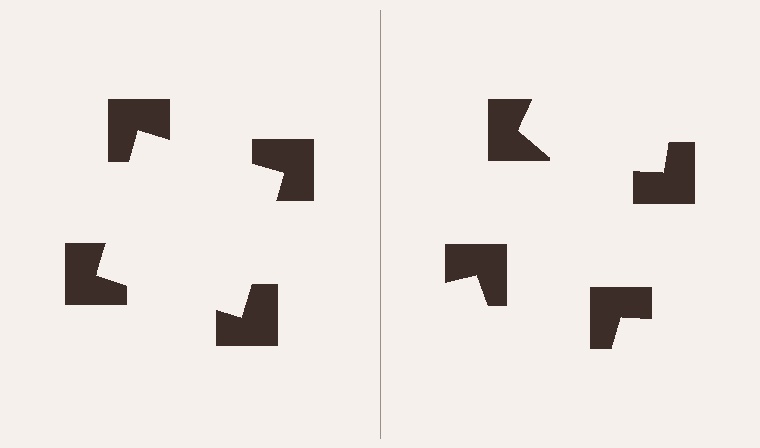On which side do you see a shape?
An illusory square appears on the left side. On the right side the wedge cuts are rotated, so no coherent shape forms.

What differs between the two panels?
The notched squares are positioned identically on both sides; only the wedge orientations differ. On the left they align to a square; on the right they are misaligned.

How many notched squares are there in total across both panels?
8 — 4 on each side.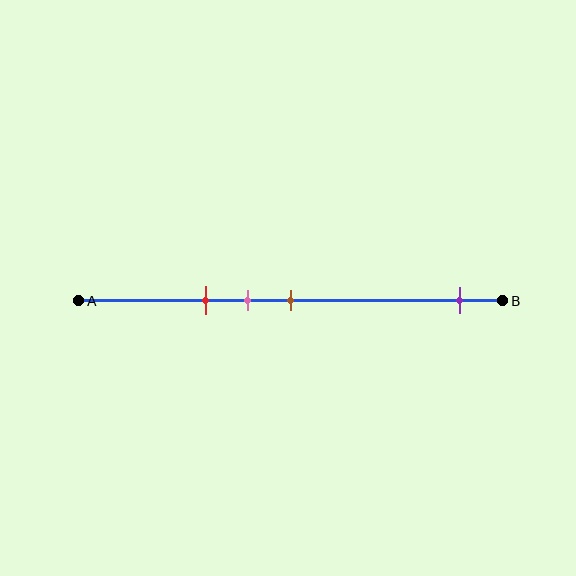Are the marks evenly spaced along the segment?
No, the marks are not evenly spaced.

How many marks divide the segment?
There are 4 marks dividing the segment.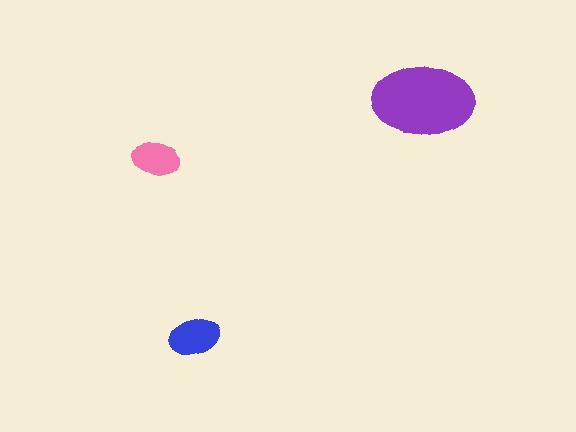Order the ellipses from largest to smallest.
the purple one, the blue one, the pink one.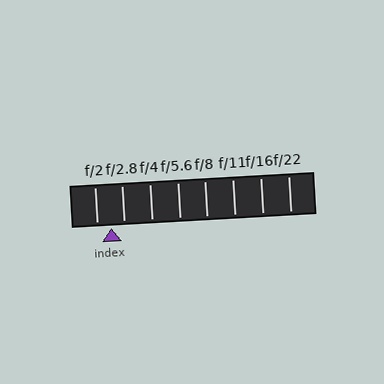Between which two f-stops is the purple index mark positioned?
The index mark is between f/2 and f/2.8.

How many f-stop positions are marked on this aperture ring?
There are 8 f-stop positions marked.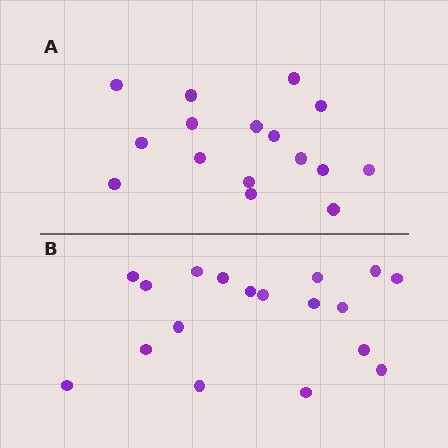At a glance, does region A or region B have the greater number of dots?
Region B (the bottom region) has more dots.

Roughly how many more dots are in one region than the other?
Region B has just a few more — roughly 2 or 3 more dots than region A.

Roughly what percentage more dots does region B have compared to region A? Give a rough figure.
About 10% more.